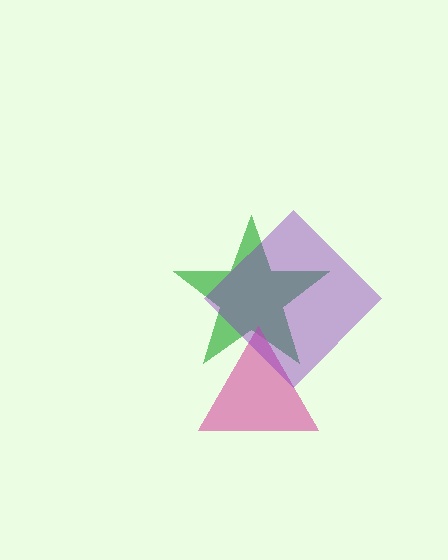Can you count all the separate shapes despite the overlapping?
Yes, there are 3 separate shapes.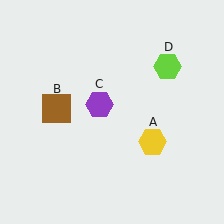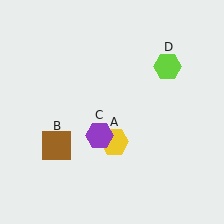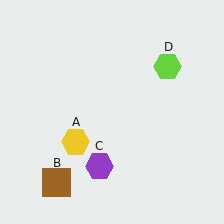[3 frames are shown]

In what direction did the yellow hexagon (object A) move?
The yellow hexagon (object A) moved left.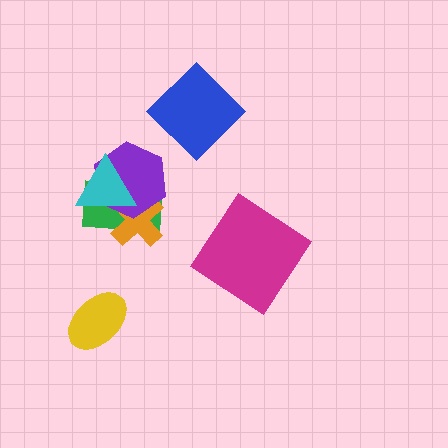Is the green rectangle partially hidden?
Yes, it is partially covered by another shape.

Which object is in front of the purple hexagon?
The cyan triangle is in front of the purple hexagon.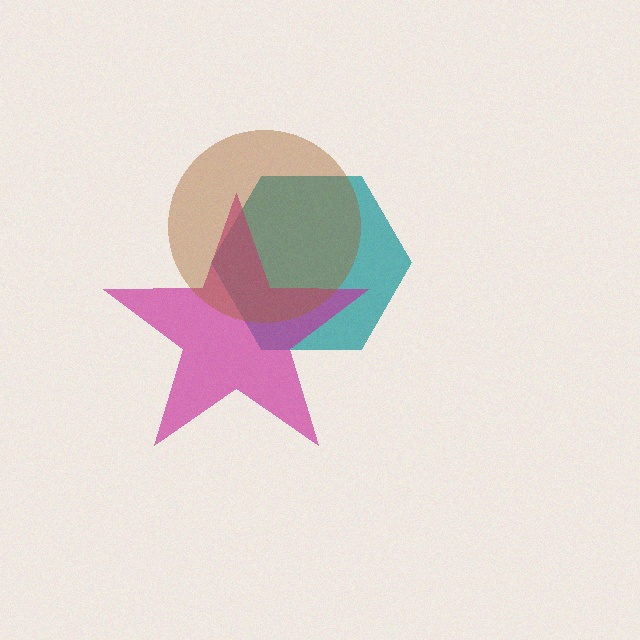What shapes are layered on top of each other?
The layered shapes are: a teal hexagon, a magenta star, a brown circle.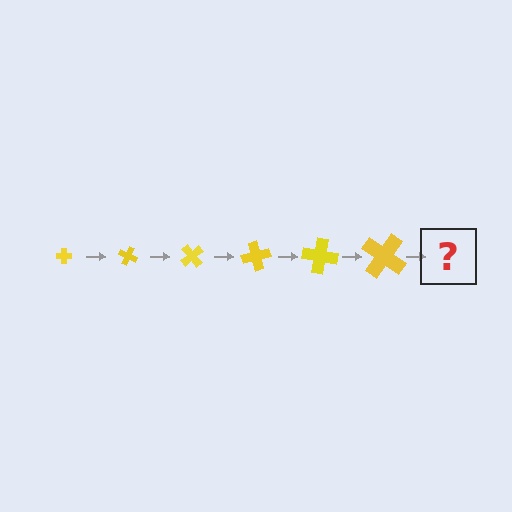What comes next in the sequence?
The next element should be a cross, larger than the previous one and rotated 150 degrees from the start.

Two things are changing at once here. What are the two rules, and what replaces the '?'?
The two rules are that the cross grows larger each step and it rotates 25 degrees each step. The '?' should be a cross, larger than the previous one and rotated 150 degrees from the start.